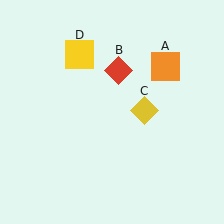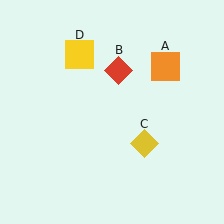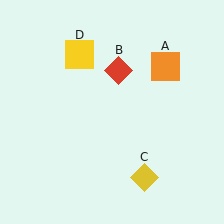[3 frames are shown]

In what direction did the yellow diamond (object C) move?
The yellow diamond (object C) moved down.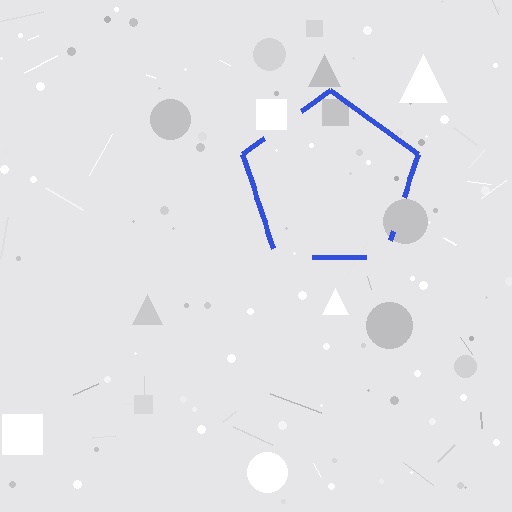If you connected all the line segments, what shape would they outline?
They would outline a pentagon.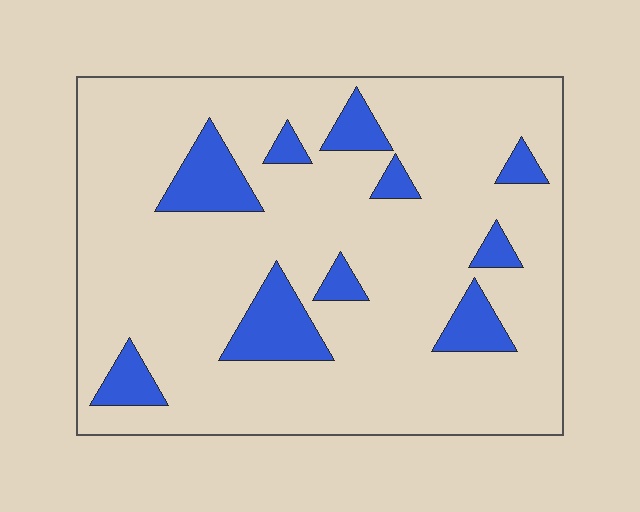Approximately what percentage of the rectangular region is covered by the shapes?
Approximately 15%.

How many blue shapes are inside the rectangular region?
10.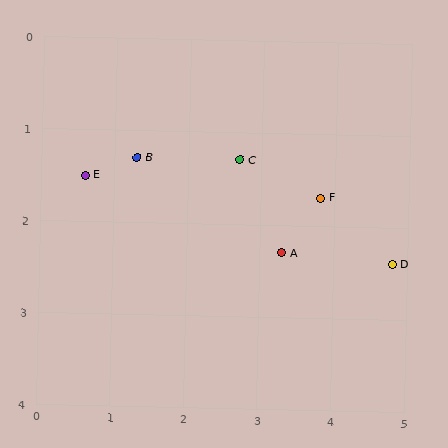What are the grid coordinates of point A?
Point A is at approximately (3.3, 2.3).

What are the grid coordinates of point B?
Point B is at approximately (1.3, 1.3).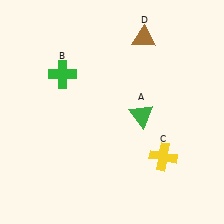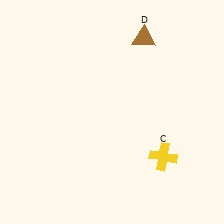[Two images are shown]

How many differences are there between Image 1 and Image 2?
There are 2 differences between the two images.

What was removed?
The green triangle (A), the green cross (B) were removed in Image 2.